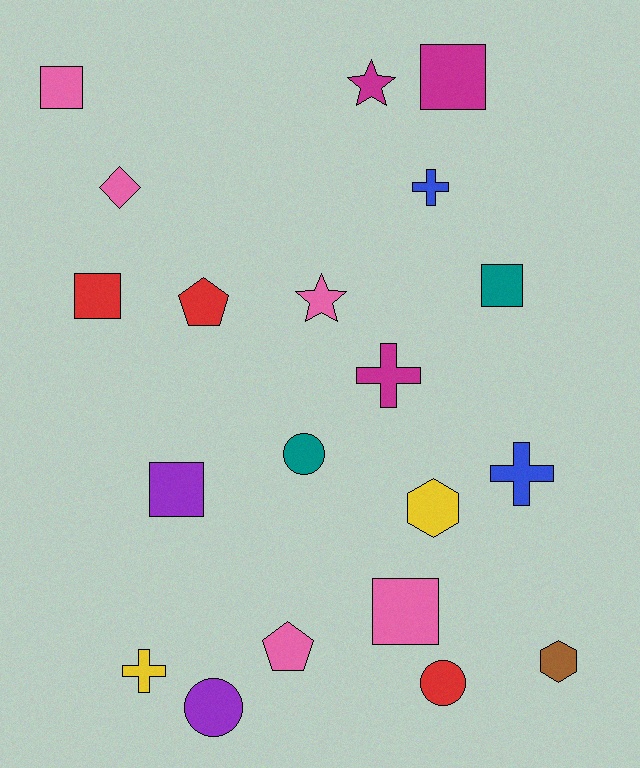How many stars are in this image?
There are 2 stars.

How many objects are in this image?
There are 20 objects.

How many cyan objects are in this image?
There are no cyan objects.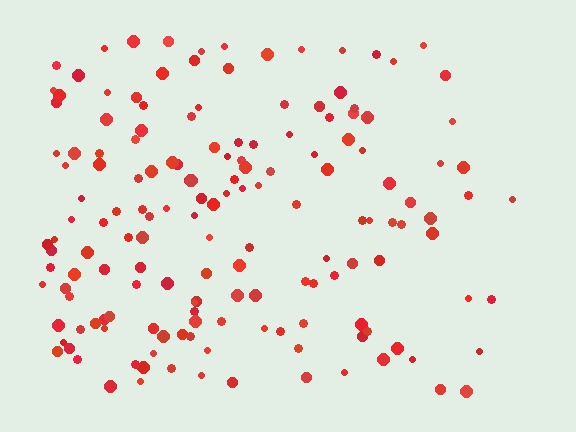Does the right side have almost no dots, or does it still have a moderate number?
Still a moderate number, just noticeably fewer than the left.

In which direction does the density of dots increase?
From right to left, with the left side densest.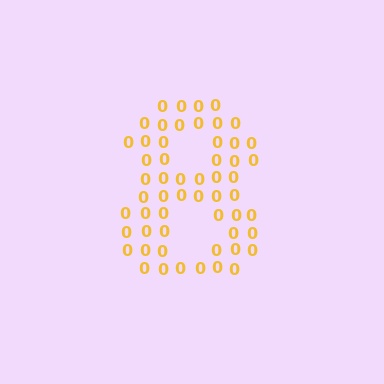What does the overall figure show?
The overall figure shows the digit 8.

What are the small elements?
The small elements are digit 0's.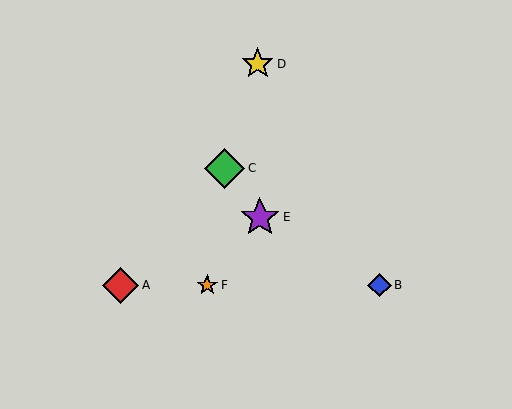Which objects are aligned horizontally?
Objects A, B, F are aligned horizontally.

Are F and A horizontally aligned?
Yes, both are at y≈285.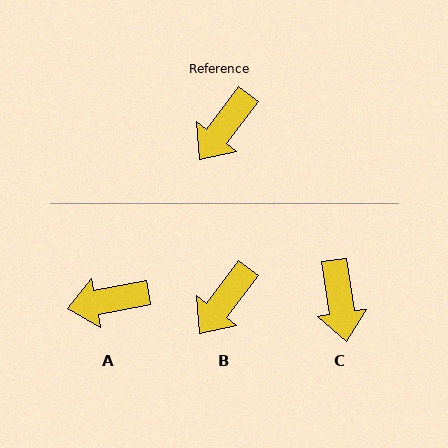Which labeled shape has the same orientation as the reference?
B.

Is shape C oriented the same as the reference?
No, it is off by about 45 degrees.